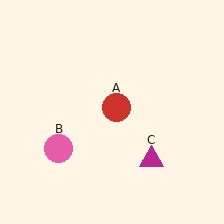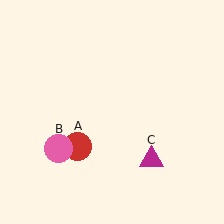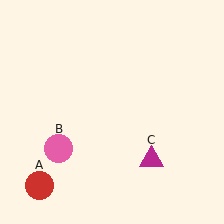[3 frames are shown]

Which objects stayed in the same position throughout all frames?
Pink circle (object B) and magenta triangle (object C) remained stationary.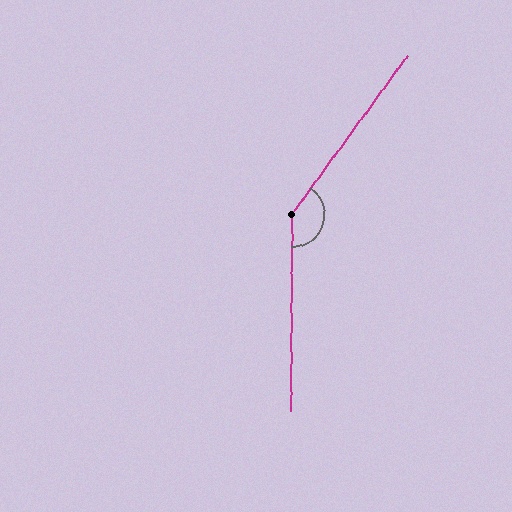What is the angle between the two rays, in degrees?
Approximately 145 degrees.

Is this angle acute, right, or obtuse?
It is obtuse.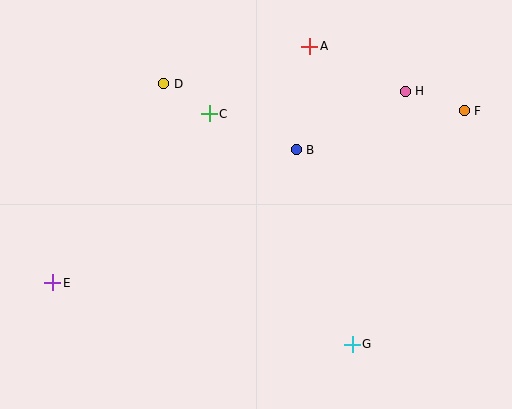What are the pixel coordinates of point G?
Point G is at (352, 344).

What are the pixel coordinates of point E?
Point E is at (53, 283).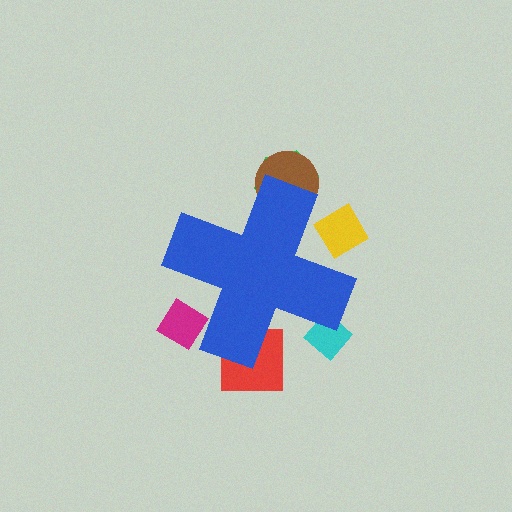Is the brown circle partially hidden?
Yes, the brown circle is partially hidden behind the blue cross.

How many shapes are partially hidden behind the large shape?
6 shapes are partially hidden.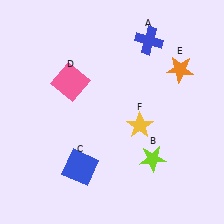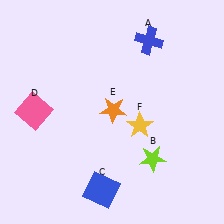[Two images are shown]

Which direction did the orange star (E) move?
The orange star (E) moved left.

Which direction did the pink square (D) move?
The pink square (D) moved left.